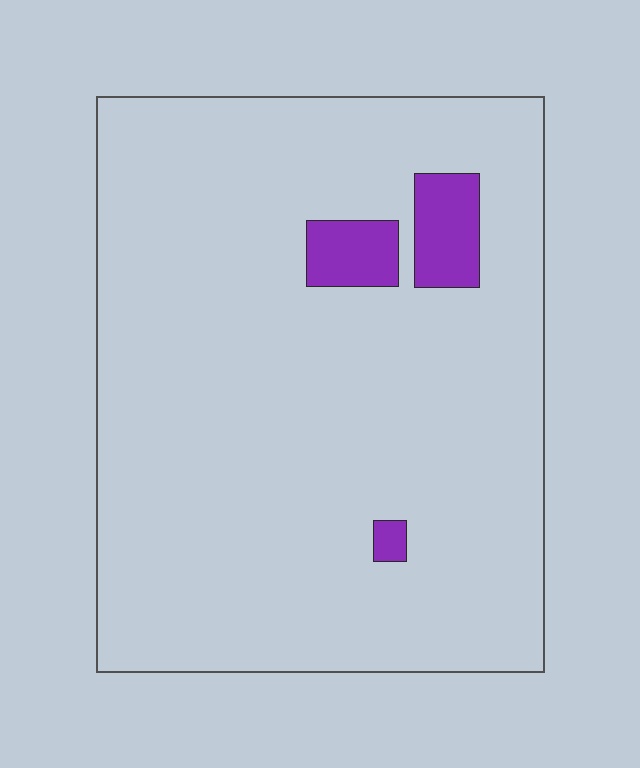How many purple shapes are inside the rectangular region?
3.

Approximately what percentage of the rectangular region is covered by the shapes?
Approximately 5%.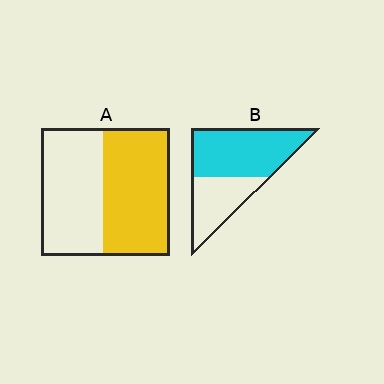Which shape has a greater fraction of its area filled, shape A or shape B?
Shape B.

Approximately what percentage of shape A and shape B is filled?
A is approximately 50% and B is approximately 60%.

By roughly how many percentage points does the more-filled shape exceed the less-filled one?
By roughly 10 percentage points (B over A).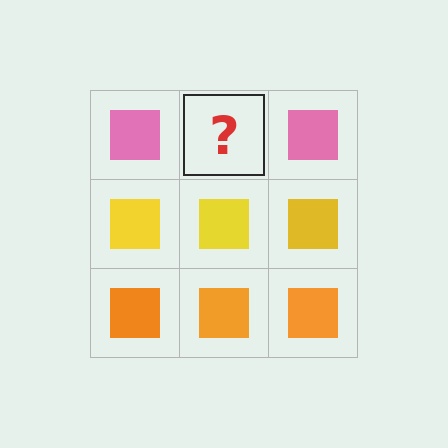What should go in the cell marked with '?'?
The missing cell should contain a pink square.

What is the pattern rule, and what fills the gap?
The rule is that each row has a consistent color. The gap should be filled with a pink square.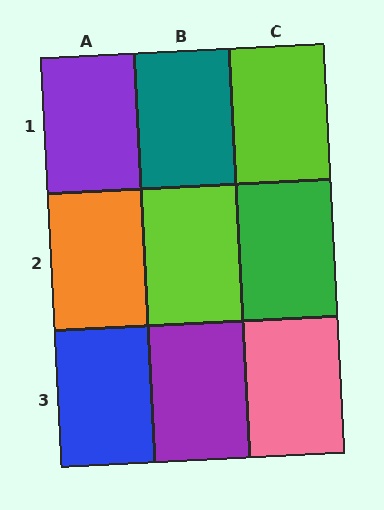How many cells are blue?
1 cell is blue.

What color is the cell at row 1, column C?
Lime.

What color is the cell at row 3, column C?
Pink.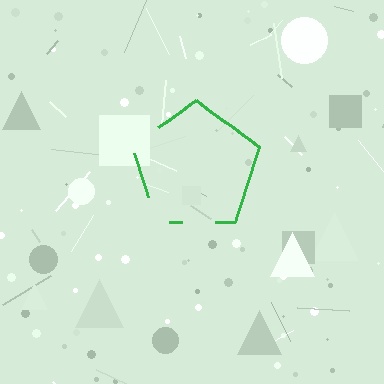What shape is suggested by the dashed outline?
The dashed outline suggests a pentagon.